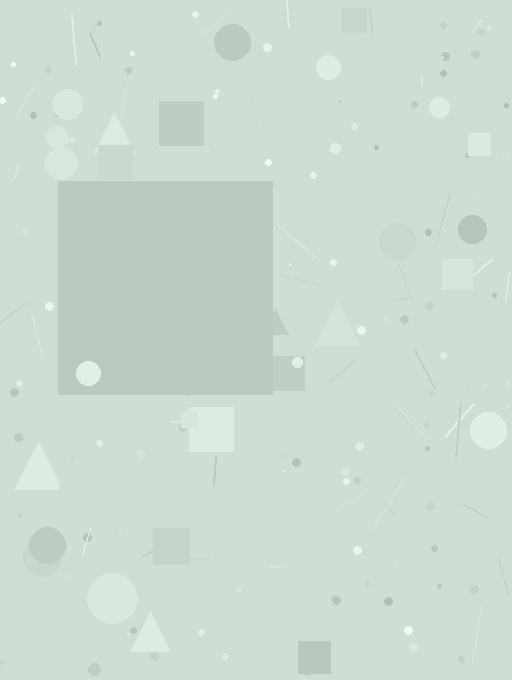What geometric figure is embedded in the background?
A square is embedded in the background.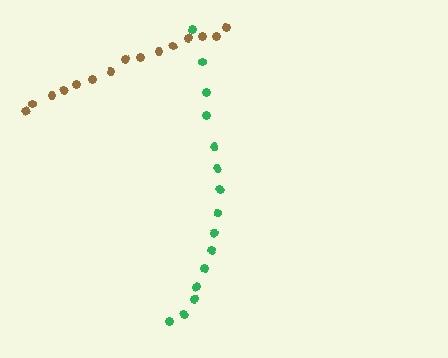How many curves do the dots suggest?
There are 2 distinct paths.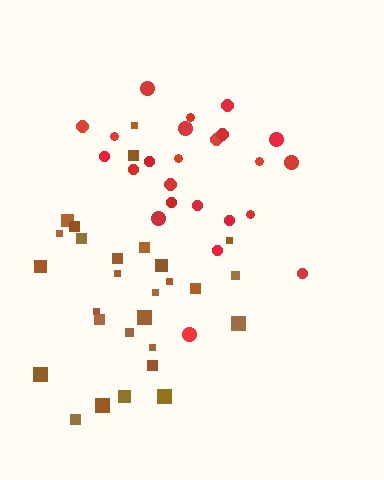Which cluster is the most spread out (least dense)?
Brown.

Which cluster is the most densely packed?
Red.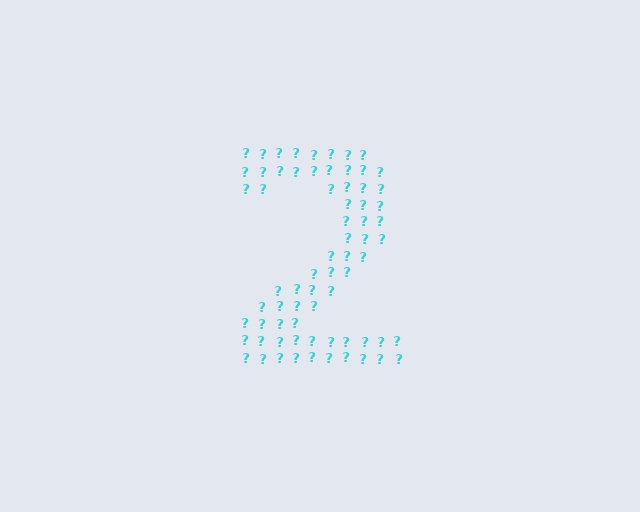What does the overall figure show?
The overall figure shows the digit 2.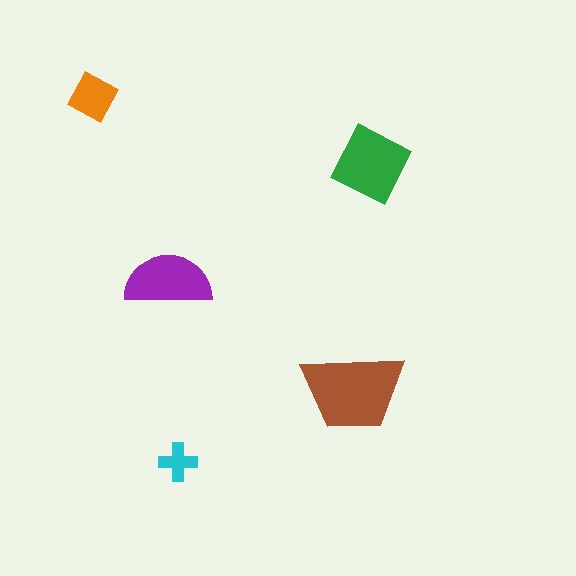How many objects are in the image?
There are 5 objects in the image.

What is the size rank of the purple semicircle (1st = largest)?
3rd.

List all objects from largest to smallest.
The brown trapezoid, the green diamond, the purple semicircle, the orange square, the cyan cross.